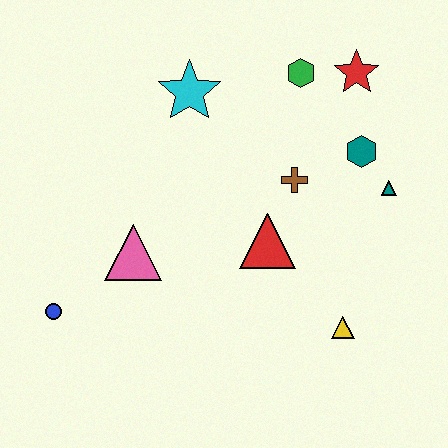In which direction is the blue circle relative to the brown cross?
The blue circle is to the left of the brown cross.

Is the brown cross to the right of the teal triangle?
No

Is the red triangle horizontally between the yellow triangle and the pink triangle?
Yes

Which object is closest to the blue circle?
The pink triangle is closest to the blue circle.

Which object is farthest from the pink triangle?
The red star is farthest from the pink triangle.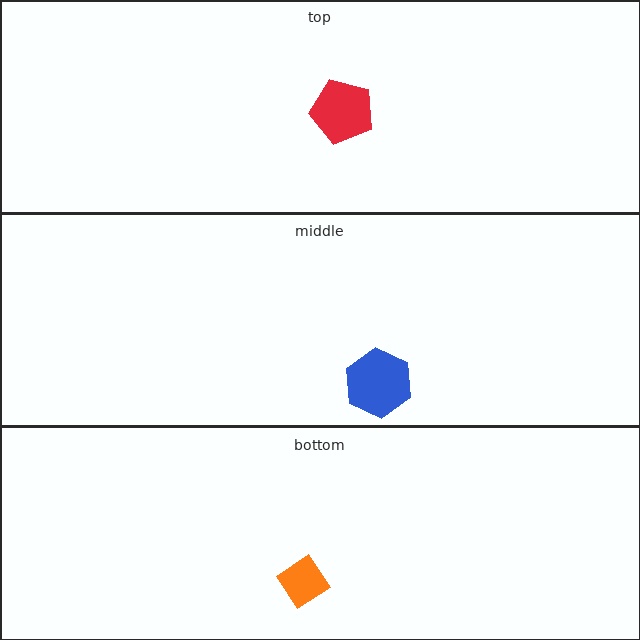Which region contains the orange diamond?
The bottom region.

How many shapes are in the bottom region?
1.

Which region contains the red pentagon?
The top region.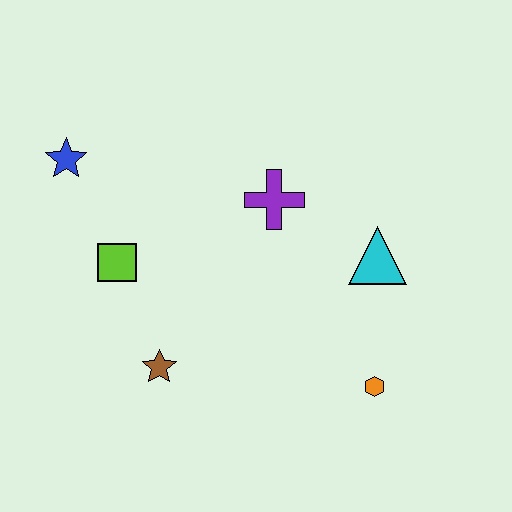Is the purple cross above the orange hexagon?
Yes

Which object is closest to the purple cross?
The cyan triangle is closest to the purple cross.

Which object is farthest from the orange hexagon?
The blue star is farthest from the orange hexagon.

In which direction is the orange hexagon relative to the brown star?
The orange hexagon is to the right of the brown star.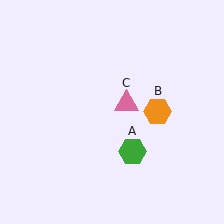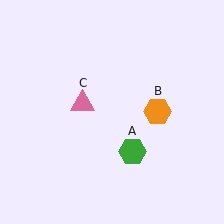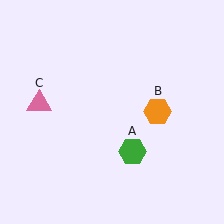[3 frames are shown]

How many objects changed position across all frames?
1 object changed position: pink triangle (object C).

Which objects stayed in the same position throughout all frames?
Green hexagon (object A) and orange hexagon (object B) remained stationary.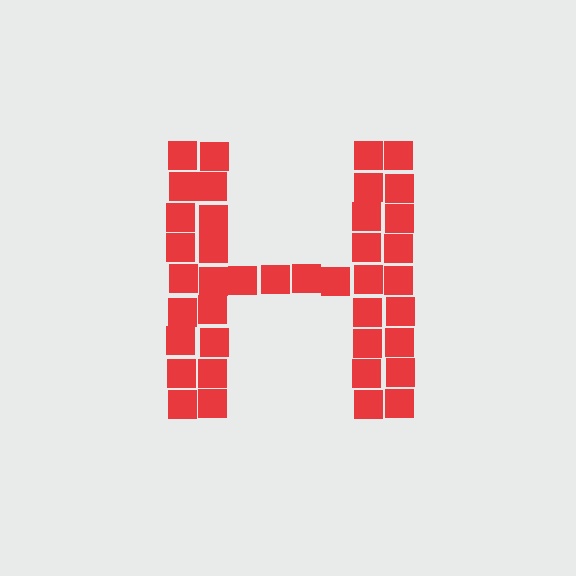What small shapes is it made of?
It is made of small squares.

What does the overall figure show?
The overall figure shows the letter H.